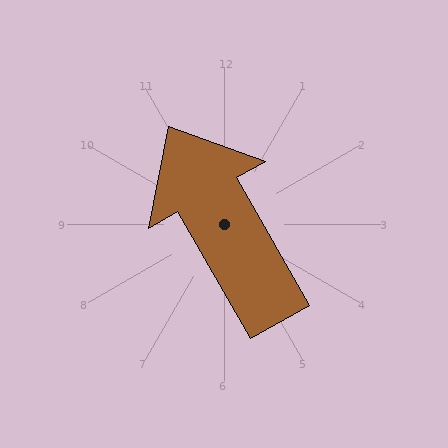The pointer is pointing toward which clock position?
Roughly 11 o'clock.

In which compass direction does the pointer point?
Northwest.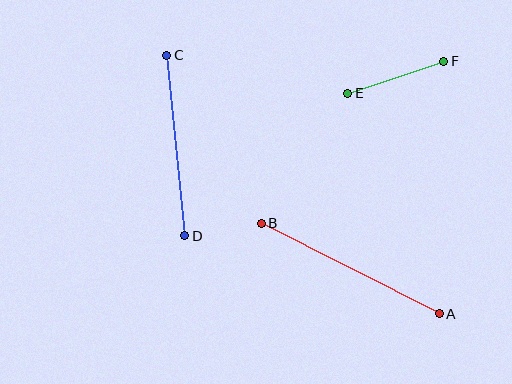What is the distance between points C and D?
The distance is approximately 181 pixels.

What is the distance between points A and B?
The distance is approximately 200 pixels.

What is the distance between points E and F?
The distance is approximately 101 pixels.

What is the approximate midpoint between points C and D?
The midpoint is at approximately (176, 145) pixels.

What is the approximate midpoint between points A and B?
The midpoint is at approximately (350, 269) pixels.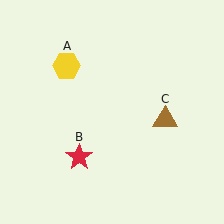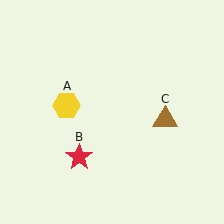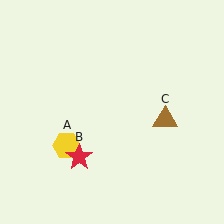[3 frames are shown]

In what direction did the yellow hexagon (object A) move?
The yellow hexagon (object A) moved down.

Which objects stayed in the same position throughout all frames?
Red star (object B) and brown triangle (object C) remained stationary.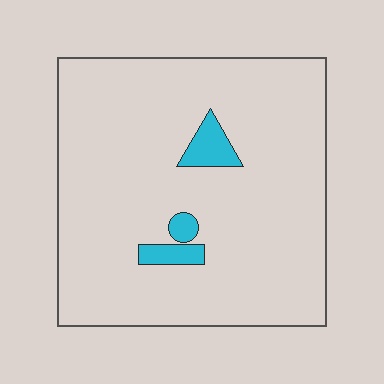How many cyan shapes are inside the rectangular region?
3.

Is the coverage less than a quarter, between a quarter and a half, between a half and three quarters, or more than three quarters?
Less than a quarter.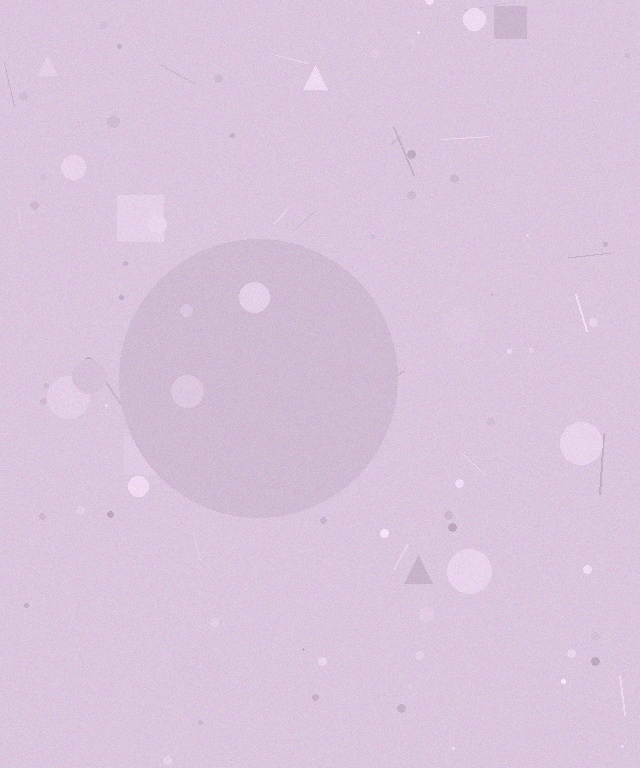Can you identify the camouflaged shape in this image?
The camouflaged shape is a circle.